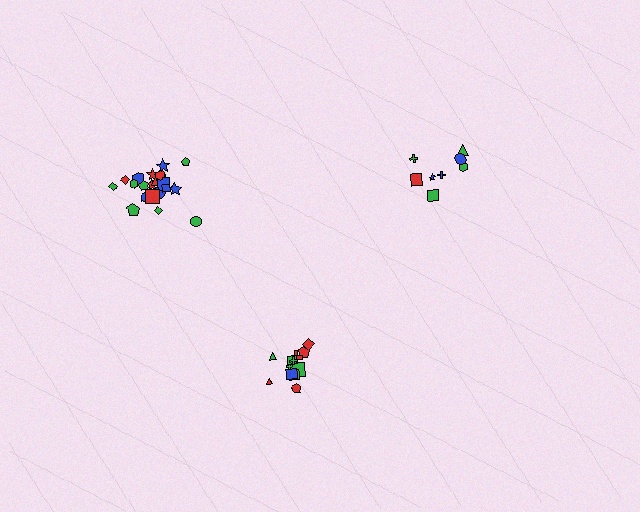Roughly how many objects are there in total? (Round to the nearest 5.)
Roughly 40 objects in total.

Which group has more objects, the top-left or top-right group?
The top-left group.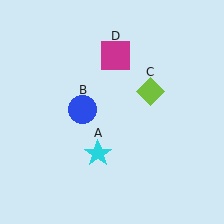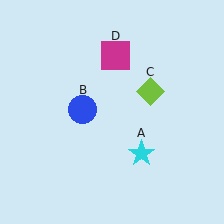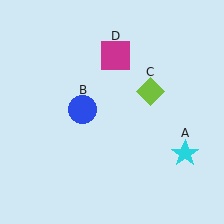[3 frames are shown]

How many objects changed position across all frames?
1 object changed position: cyan star (object A).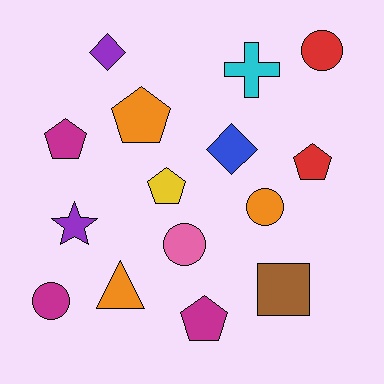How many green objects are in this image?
There are no green objects.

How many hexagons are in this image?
There are no hexagons.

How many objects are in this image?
There are 15 objects.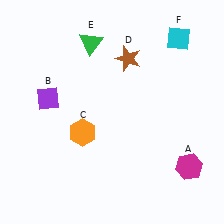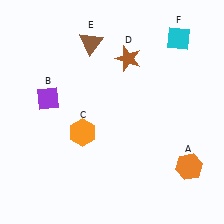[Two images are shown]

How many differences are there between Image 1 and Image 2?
There are 2 differences between the two images.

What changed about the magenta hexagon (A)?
In Image 1, A is magenta. In Image 2, it changed to orange.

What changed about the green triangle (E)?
In Image 1, E is green. In Image 2, it changed to brown.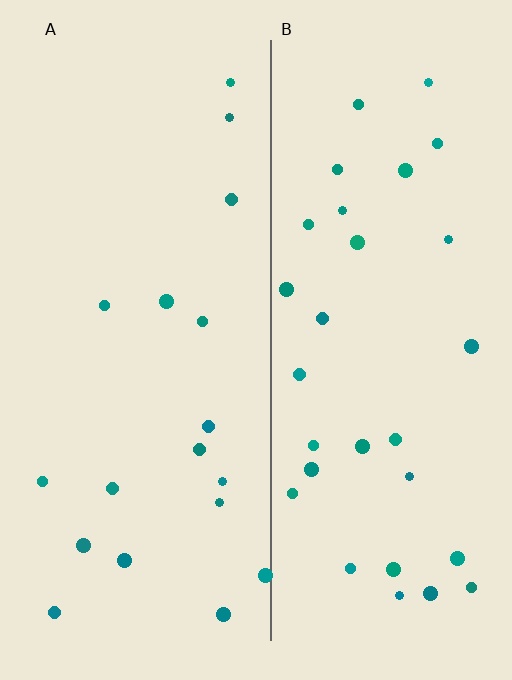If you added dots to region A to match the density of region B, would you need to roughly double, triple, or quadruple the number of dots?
Approximately double.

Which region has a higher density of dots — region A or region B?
B (the right).